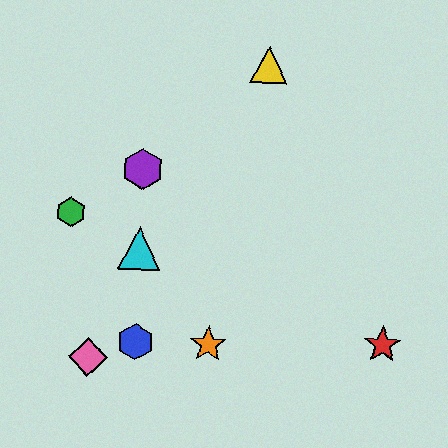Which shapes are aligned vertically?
The blue hexagon, the purple hexagon, the cyan triangle are aligned vertically.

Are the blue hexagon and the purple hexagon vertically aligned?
Yes, both are at x≈135.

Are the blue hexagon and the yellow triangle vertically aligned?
No, the blue hexagon is at x≈135 and the yellow triangle is at x≈269.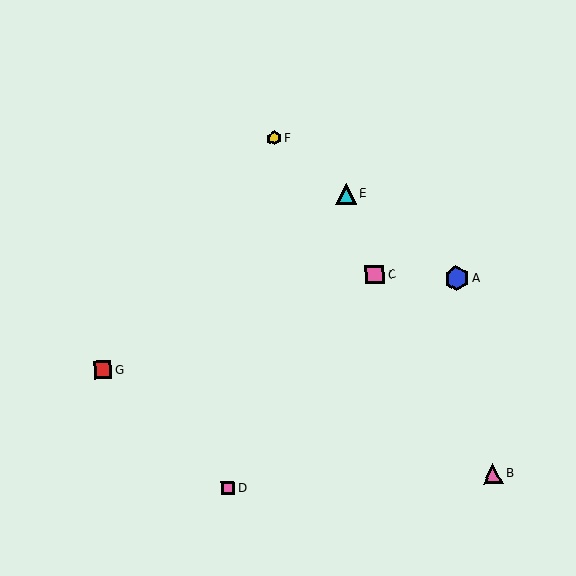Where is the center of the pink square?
The center of the pink square is at (375, 275).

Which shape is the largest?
The blue hexagon (labeled A) is the largest.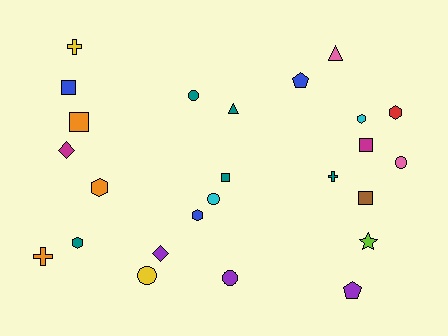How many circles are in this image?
There are 5 circles.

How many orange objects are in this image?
There are 3 orange objects.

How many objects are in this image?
There are 25 objects.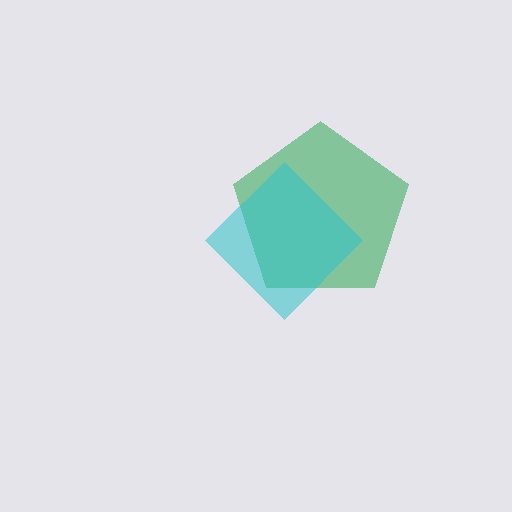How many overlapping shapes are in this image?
There are 2 overlapping shapes in the image.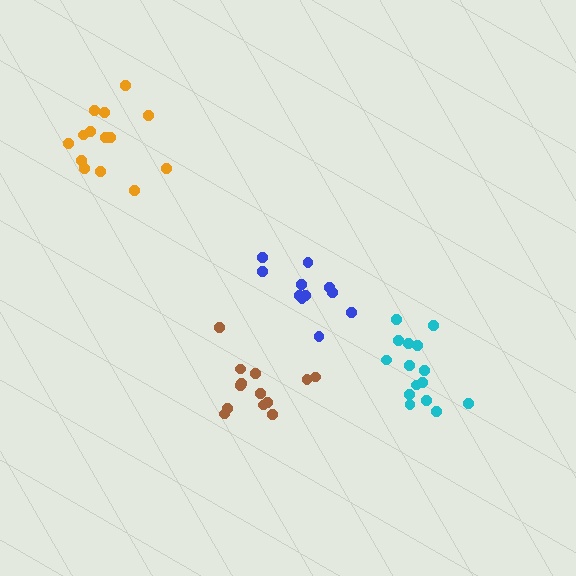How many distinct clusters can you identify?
There are 4 distinct clusters.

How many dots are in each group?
Group 1: 13 dots, Group 2: 14 dots, Group 3: 15 dots, Group 4: 11 dots (53 total).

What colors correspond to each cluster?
The clusters are colored: brown, orange, cyan, blue.